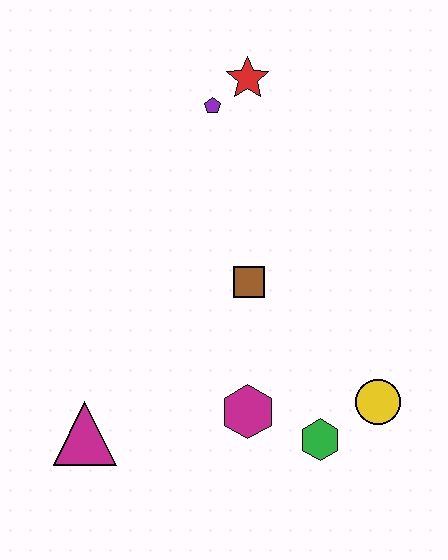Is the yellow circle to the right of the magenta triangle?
Yes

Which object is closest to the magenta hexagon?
The green hexagon is closest to the magenta hexagon.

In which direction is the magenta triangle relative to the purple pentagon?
The magenta triangle is below the purple pentagon.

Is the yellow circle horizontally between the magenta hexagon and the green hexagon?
No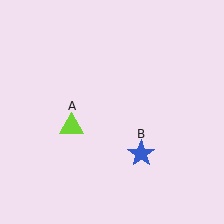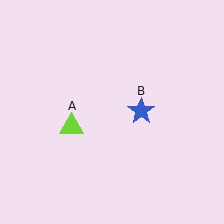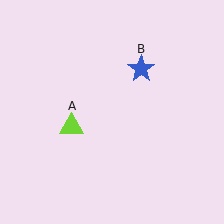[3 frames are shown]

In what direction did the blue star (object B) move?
The blue star (object B) moved up.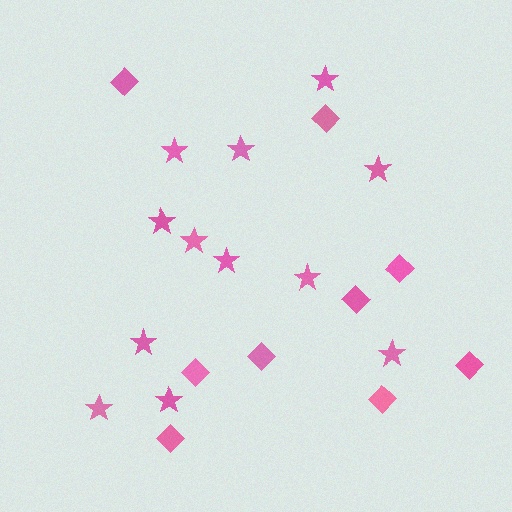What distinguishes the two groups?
There are 2 groups: one group of diamonds (9) and one group of stars (12).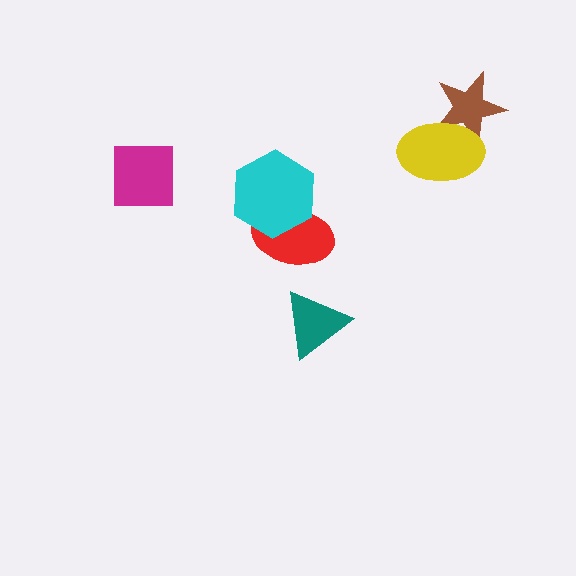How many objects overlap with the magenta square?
0 objects overlap with the magenta square.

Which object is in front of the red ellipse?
The cyan hexagon is in front of the red ellipse.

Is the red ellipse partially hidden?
Yes, it is partially covered by another shape.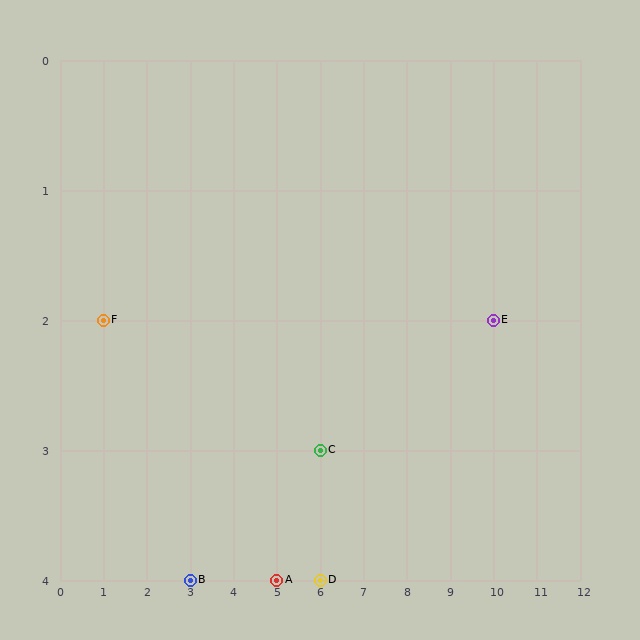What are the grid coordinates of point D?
Point D is at grid coordinates (6, 4).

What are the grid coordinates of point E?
Point E is at grid coordinates (10, 2).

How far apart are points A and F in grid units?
Points A and F are 4 columns and 2 rows apart (about 4.5 grid units diagonally).